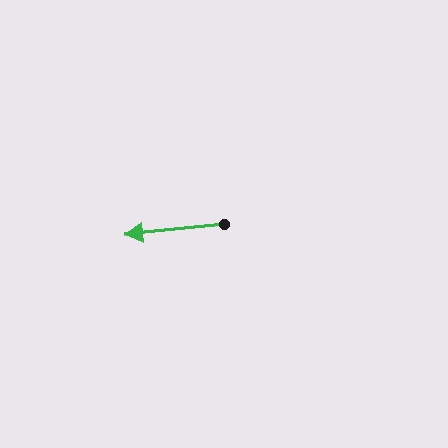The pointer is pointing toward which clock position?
Roughly 9 o'clock.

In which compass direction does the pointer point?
West.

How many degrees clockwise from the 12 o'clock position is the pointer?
Approximately 264 degrees.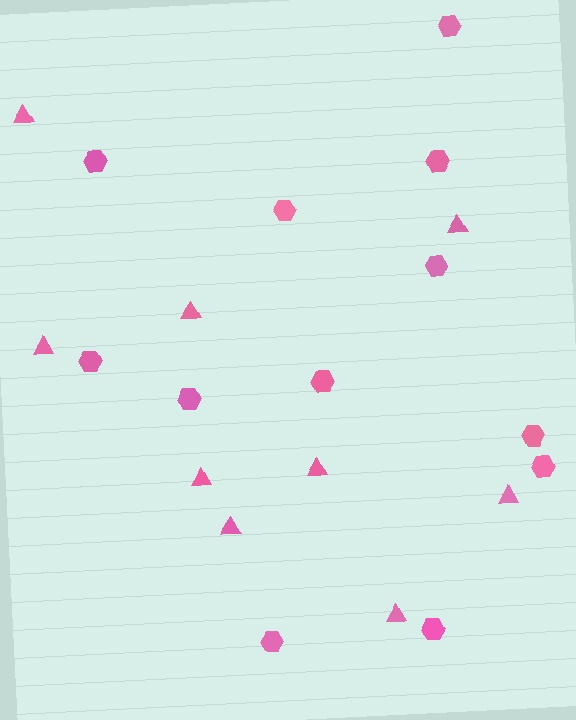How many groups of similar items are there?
There are 2 groups: one group of triangles (9) and one group of hexagons (12).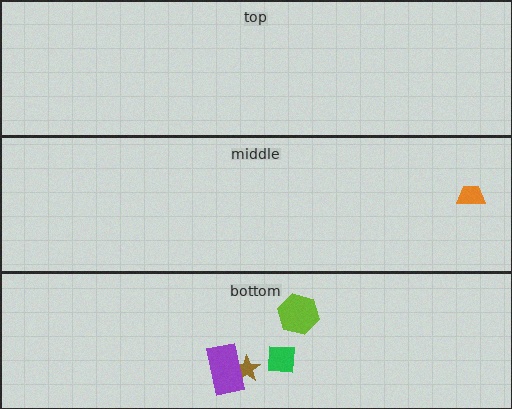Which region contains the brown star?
The bottom region.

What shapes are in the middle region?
The orange trapezoid.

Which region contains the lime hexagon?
The bottom region.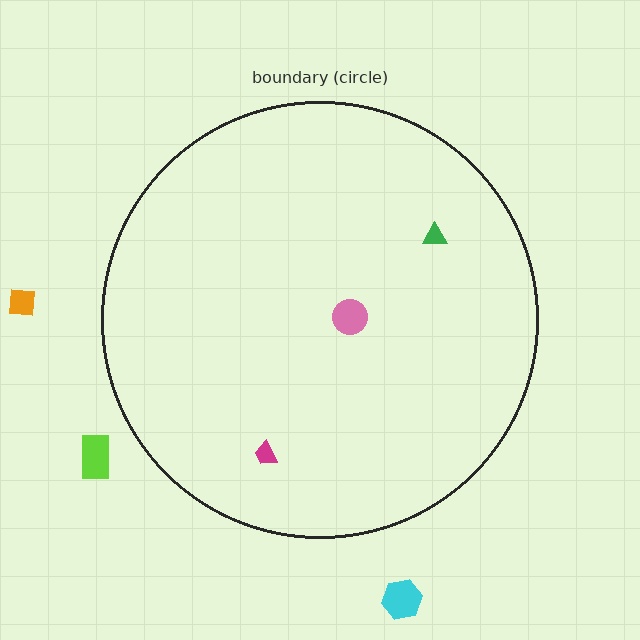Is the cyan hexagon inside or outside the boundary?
Outside.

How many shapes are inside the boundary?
3 inside, 3 outside.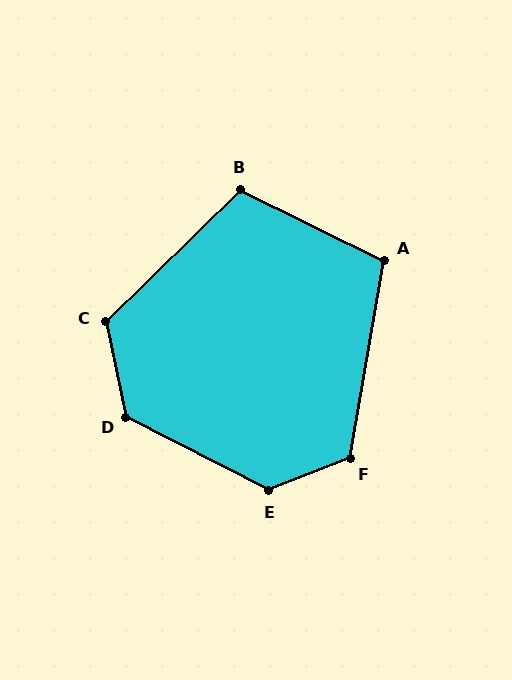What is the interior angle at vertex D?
Approximately 129 degrees (obtuse).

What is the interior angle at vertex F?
Approximately 121 degrees (obtuse).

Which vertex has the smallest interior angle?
A, at approximately 106 degrees.